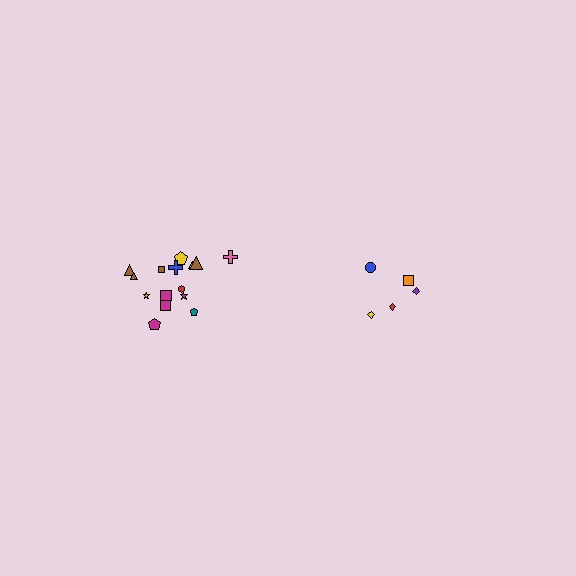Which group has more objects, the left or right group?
The left group.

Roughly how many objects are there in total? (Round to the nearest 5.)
Roughly 20 objects in total.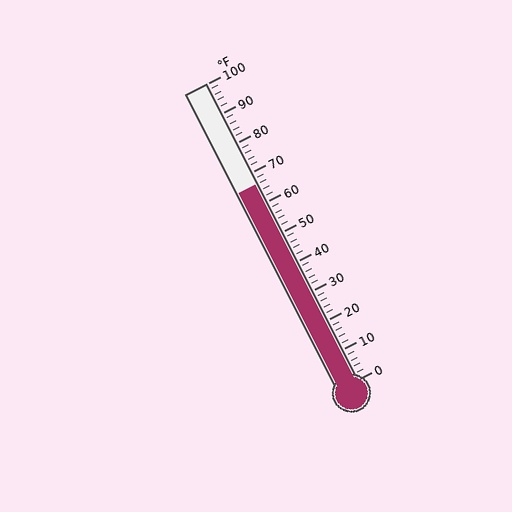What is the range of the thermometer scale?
The thermometer scale ranges from 0°F to 100°F.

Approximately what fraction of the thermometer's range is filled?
The thermometer is filled to approximately 65% of its range.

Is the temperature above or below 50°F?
The temperature is above 50°F.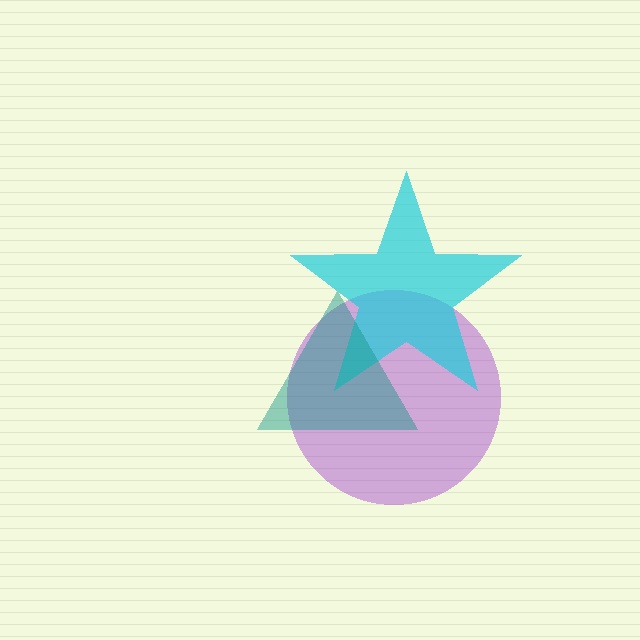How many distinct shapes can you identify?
There are 3 distinct shapes: a purple circle, a cyan star, a teal triangle.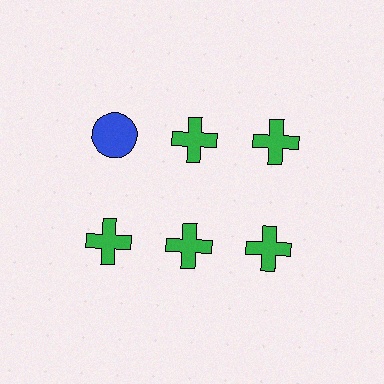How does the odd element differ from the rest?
It differs in both color (blue instead of green) and shape (circle instead of cross).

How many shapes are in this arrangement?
There are 6 shapes arranged in a grid pattern.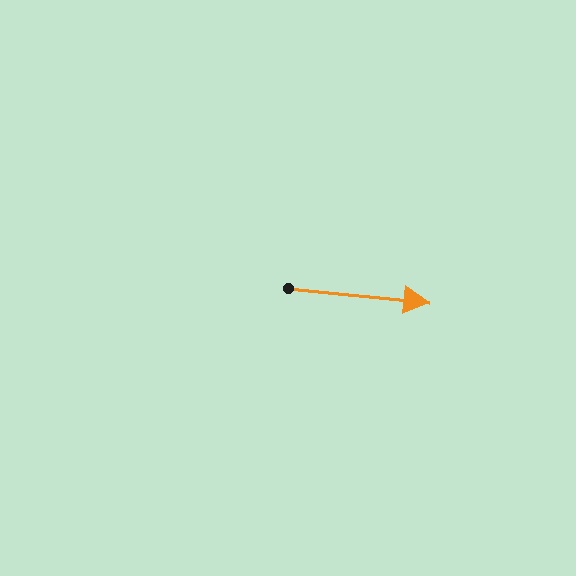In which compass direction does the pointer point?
East.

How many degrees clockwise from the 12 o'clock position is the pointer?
Approximately 96 degrees.